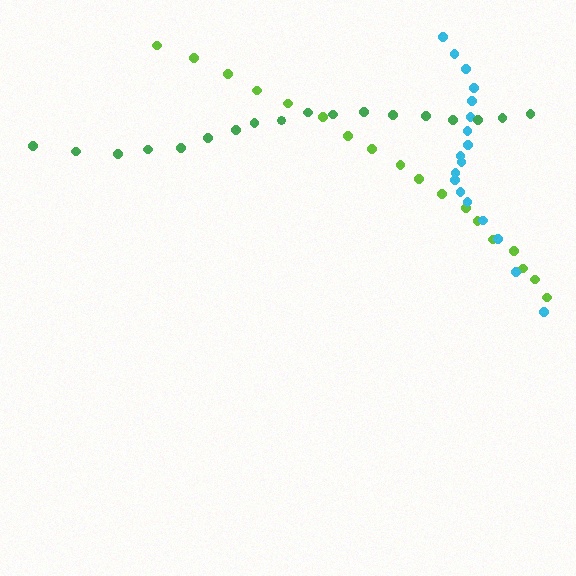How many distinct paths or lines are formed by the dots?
There are 3 distinct paths.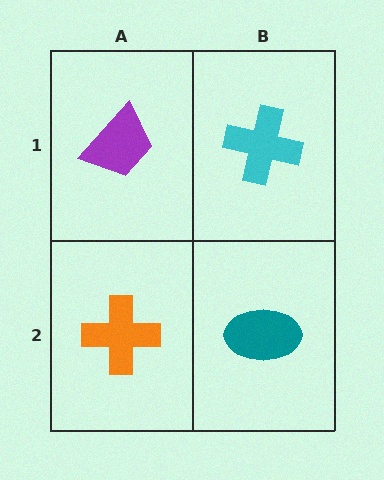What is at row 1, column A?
A purple trapezoid.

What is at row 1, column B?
A cyan cross.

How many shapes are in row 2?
2 shapes.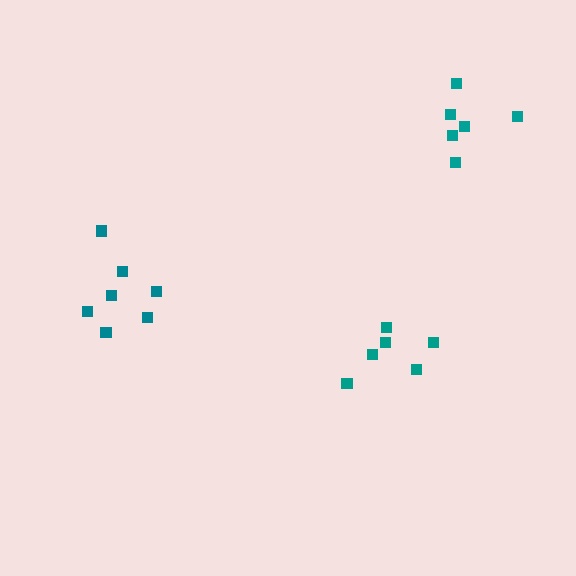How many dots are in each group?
Group 1: 6 dots, Group 2: 7 dots, Group 3: 6 dots (19 total).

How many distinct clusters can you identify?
There are 3 distinct clusters.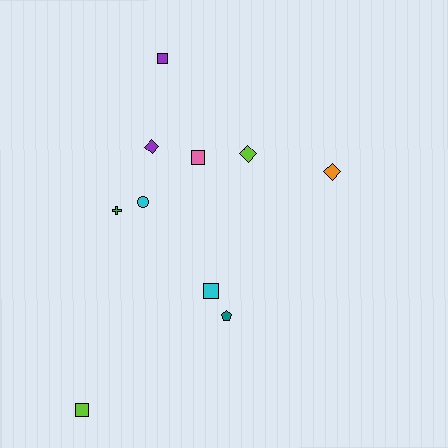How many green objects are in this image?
There is 1 green object.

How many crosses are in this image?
There is 1 cross.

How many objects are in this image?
There are 10 objects.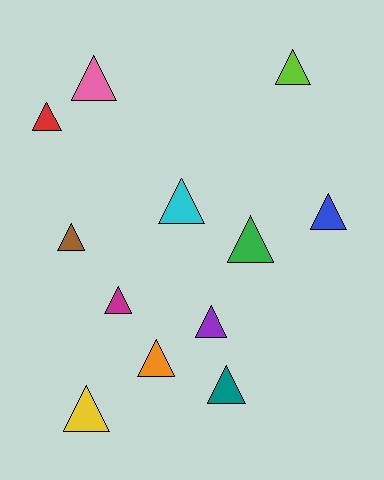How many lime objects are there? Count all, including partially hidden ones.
There is 1 lime object.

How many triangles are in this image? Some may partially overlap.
There are 12 triangles.